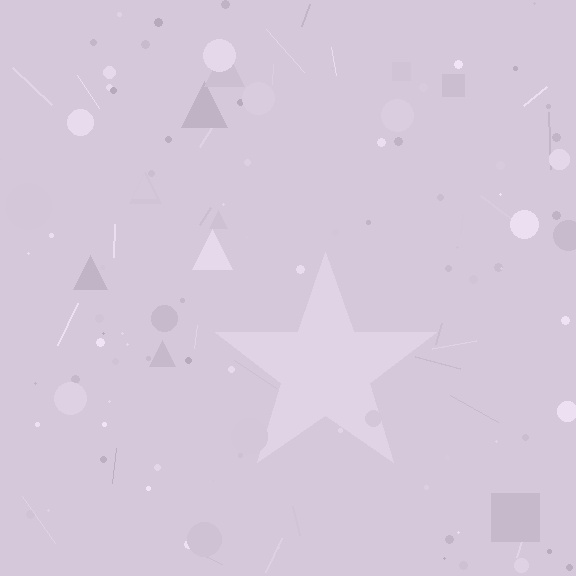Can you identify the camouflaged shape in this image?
The camouflaged shape is a star.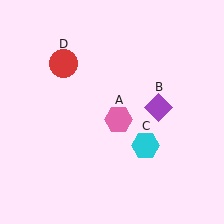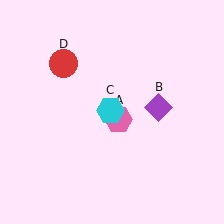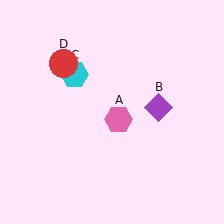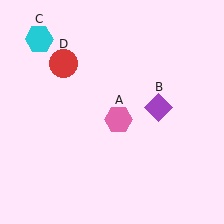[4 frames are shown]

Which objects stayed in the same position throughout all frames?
Pink hexagon (object A) and purple diamond (object B) and red circle (object D) remained stationary.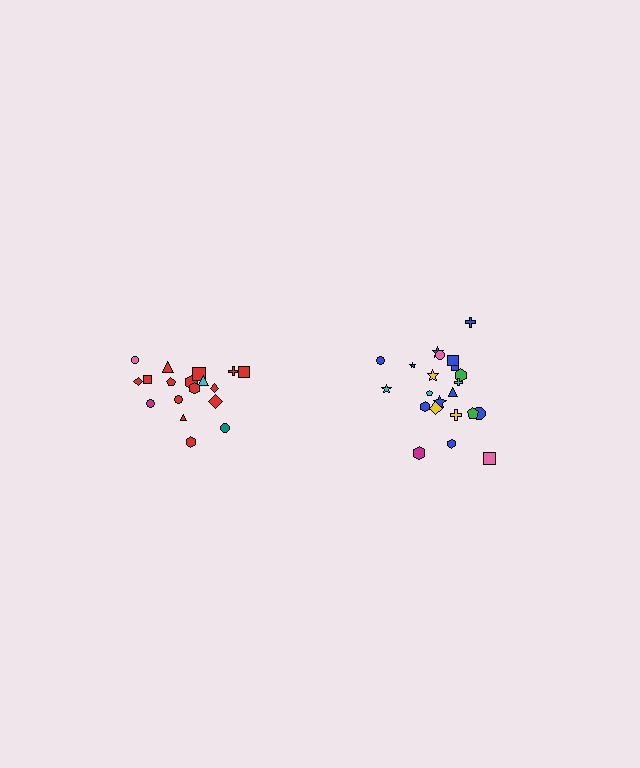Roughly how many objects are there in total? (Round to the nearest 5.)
Roughly 40 objects in total.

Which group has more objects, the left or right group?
The right group.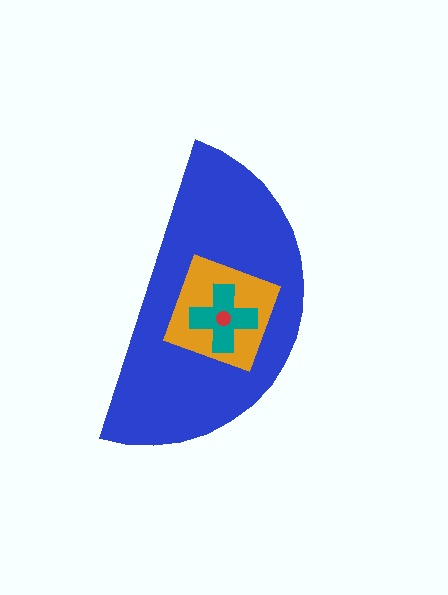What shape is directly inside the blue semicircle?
The orange diamond.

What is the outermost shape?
The blue semicircle.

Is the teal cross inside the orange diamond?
Yes.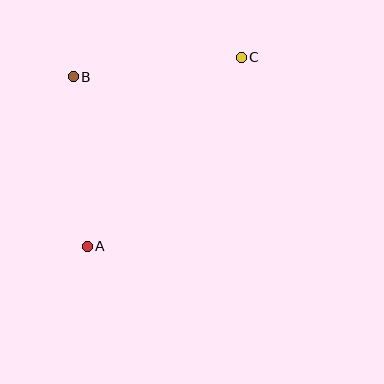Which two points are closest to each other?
Points B and C are closest to each other.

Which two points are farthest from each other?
Points A and C are farthest from each other.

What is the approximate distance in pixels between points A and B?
The distance between A and B is approximately 170 pixels.